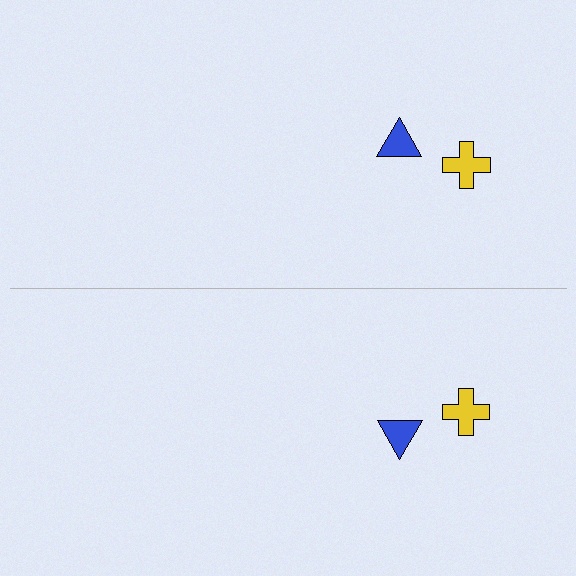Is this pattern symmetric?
Yes, this pattern has bilateral (reflection) symmetry.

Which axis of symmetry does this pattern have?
The pattern has a horizontal axis of symmetry running through the center of the image.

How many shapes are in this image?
There are 4 shapes in this image.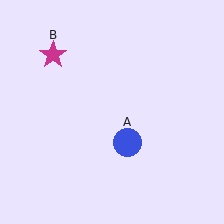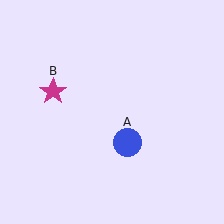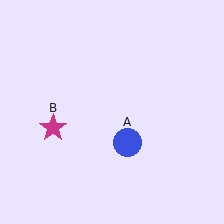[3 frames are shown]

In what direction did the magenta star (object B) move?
The magenta star (object B) moved down.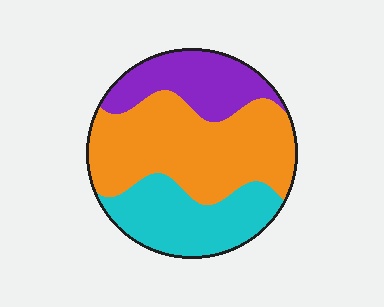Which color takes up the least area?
Purple, at roughly 25%.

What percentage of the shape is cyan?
Cyan takes up about one quarter (1/4) of the shape.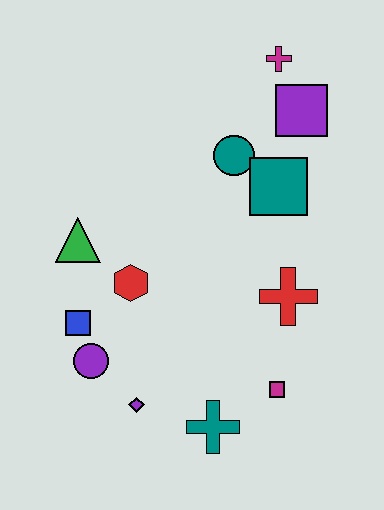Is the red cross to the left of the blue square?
No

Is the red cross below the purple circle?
No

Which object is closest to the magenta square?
The teal cross is closest to the magenta square.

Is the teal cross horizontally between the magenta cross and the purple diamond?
Yes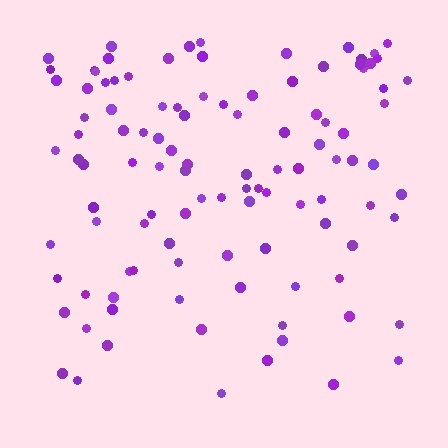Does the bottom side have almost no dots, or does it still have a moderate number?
Still a moderate number, just noticeably fewer than the top.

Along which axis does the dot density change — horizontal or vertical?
Vertical.